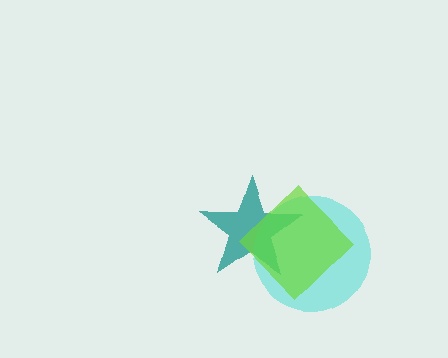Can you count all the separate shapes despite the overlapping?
Yes, there are 3 separate shapes.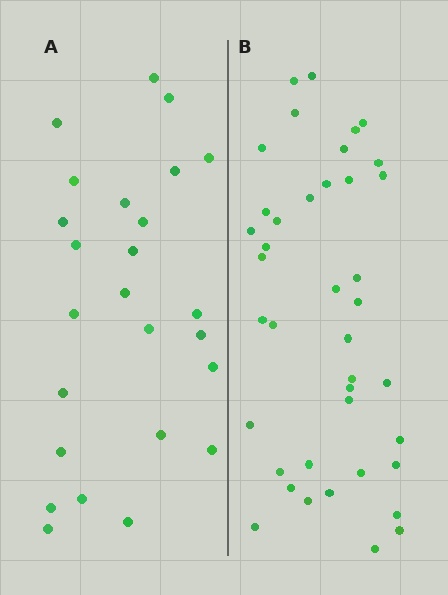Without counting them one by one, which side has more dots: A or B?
Region B (the right region) has more dots.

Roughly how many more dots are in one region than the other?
Region B has approximately 15 more dots than region A.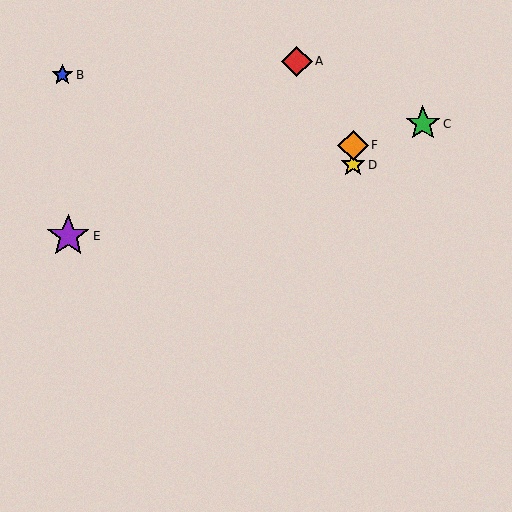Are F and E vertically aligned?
No, F is at x≈353 and E is at x≈68.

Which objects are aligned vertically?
Objects D, F are aligned vertically.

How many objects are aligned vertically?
2 objects (D, F) are aligned vertically.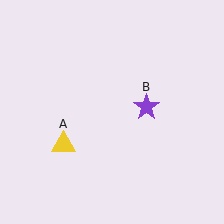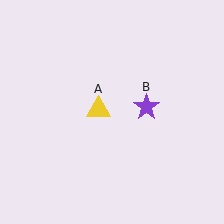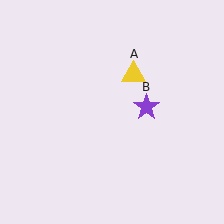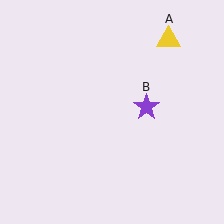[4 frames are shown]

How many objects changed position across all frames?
1 object changed position: yellow triangle (object A).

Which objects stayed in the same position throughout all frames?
Purple star (object B) remained stationary.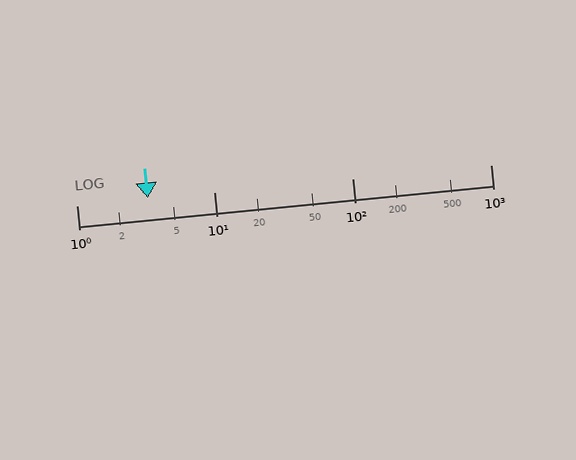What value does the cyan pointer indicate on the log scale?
The pointer indicates approximately 3.3.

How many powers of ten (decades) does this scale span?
The scale spans 3 decades, from 1 to 1000.